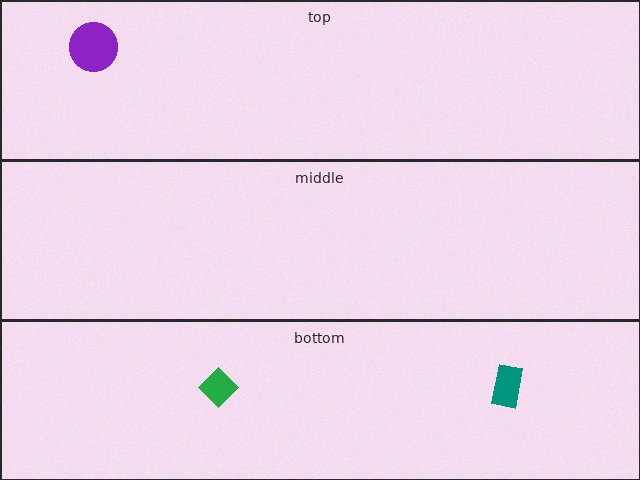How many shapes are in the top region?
1.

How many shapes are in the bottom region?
2.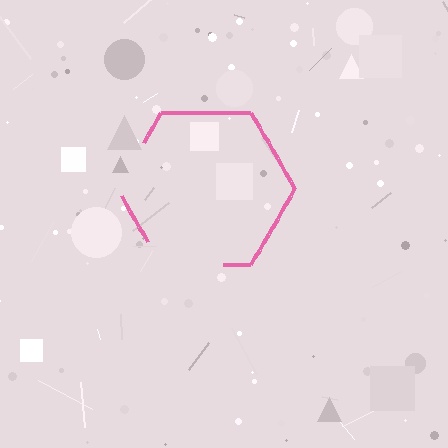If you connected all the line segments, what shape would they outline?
They would outline a hexagon.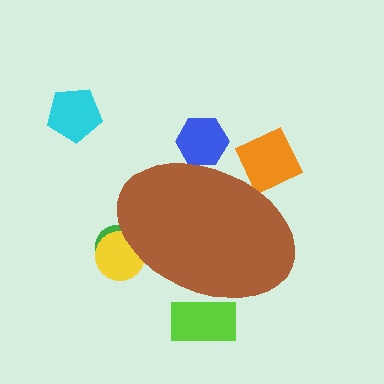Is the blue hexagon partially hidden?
Yes, the blue hexagon is partially hidden behind the brown ellipse.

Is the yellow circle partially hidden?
Yes, the yellow circle is partially hidden behind the brown ellipse.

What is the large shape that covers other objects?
A brown ellipse.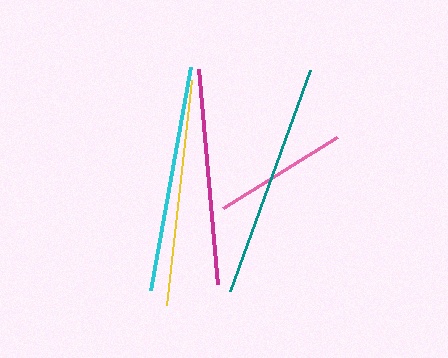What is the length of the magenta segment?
The magenta segment is approximately 216 pixels long.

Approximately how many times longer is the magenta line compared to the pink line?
The magenta line is approximately 1.6 times the length of the pink line.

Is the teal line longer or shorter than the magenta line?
The teal line is longer than the magenta line.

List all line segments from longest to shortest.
From longest to shortest: teal, yellow, cyan, magenta, pink.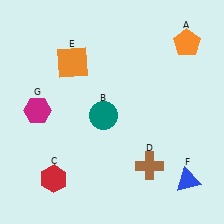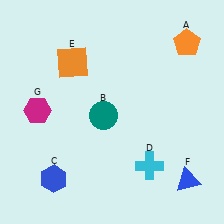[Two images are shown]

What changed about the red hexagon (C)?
In Image 1, C is red. In Image 2, it changed to blue.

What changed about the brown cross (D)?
In Image 1, D is brown. In Image 2, it changed to cyan.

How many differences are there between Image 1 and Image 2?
There are 2 differences between the two images.